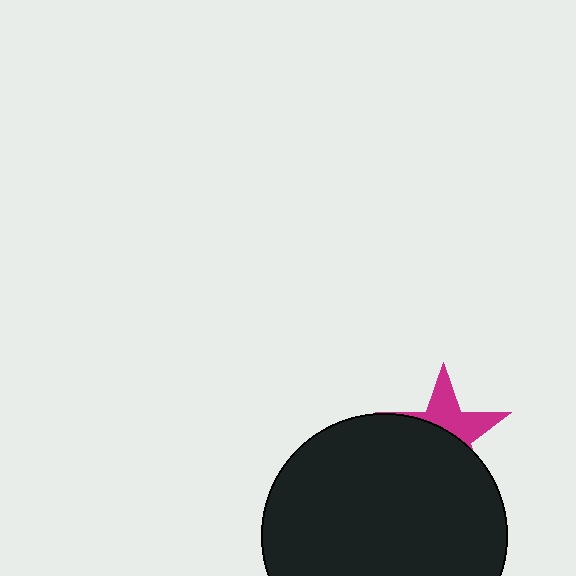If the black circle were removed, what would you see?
You would see the complete magenta star.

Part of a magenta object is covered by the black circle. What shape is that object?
It is a star.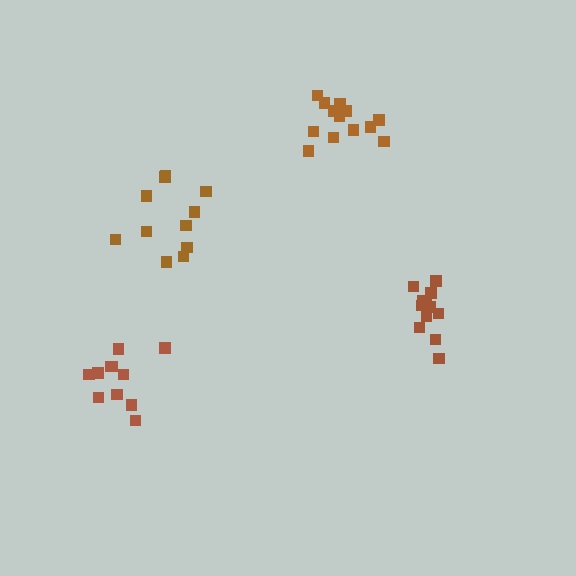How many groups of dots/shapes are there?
There are 4 groups.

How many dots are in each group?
Group 1: 13 dots, Group 2: 12 dots, Group 3: 11 dots, Group 4: 11 dots (47 total).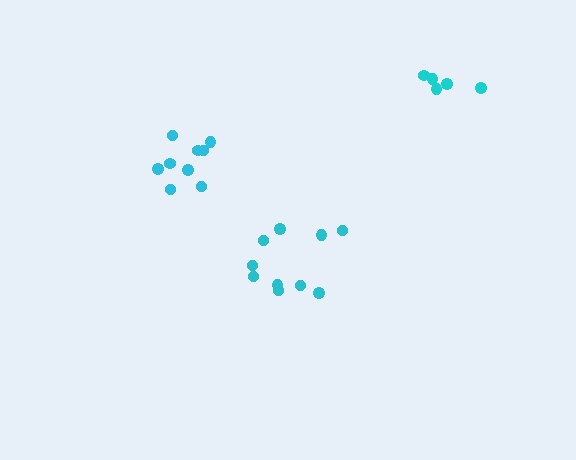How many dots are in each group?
Group 1: 10 dots, Group 2: 9 dots, Group 3: 5 dots (24 total).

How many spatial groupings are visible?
There are 3 spatial groupings.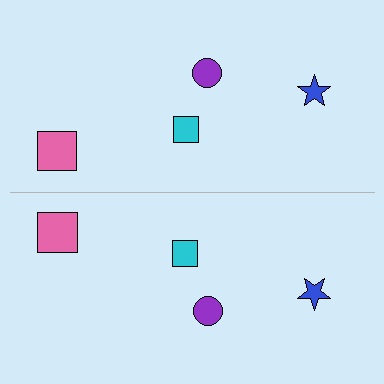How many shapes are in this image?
There are 8 shapes in this image.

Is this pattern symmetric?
Yes, this pattern has bilateral (reflection) symmetry.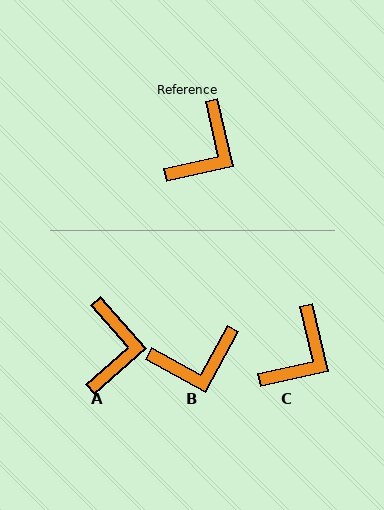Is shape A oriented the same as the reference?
No, it is off by about 28 degrees.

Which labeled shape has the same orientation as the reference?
C.